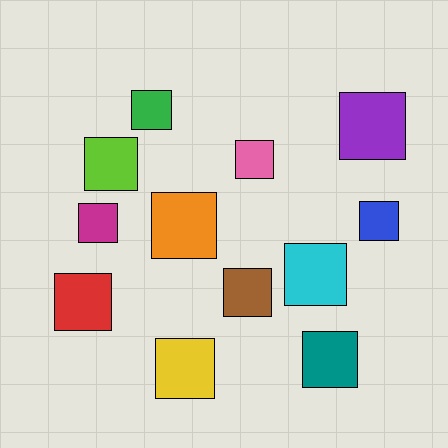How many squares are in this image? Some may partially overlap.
There are 12 squares.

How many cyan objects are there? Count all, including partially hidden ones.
There is 1 cyan object.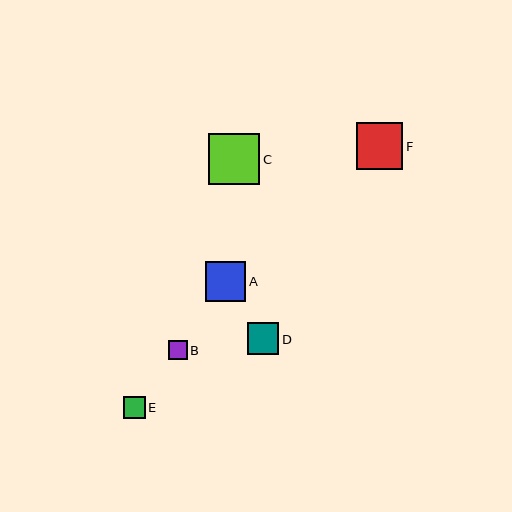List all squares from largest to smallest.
From largest to smallest: C, F, A, D, E, B.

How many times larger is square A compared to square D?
Square A is approximately 1.3 times the size of square D.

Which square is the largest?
Square C is the largest with a size of approximately 51 pixels.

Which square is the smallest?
Square B is the smallest with a size of approximately 18 pixels.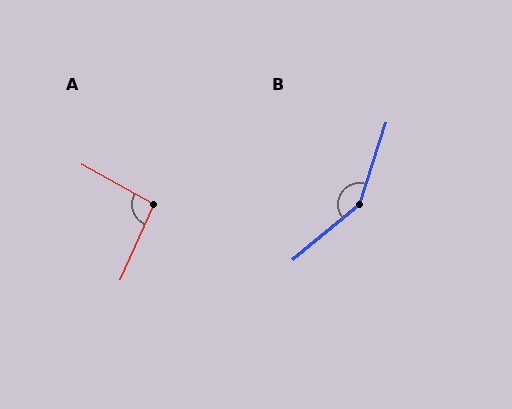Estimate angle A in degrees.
Approximately 95 degrees.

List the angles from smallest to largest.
A (95°), B (147°).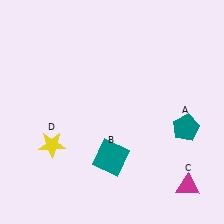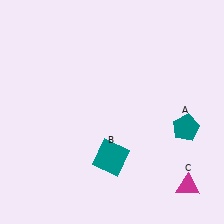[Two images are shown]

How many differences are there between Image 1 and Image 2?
There is 1 difference between the two images.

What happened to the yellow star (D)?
The yellow star (D) was removed in Image 2. It was in the bottom-left area of Image 1.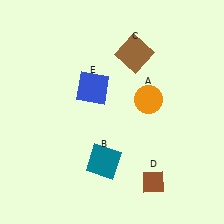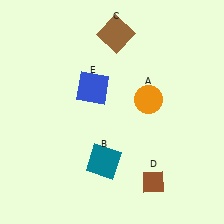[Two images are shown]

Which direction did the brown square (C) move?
The brown square (C) moved up.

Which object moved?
The brown square (C) moved up.